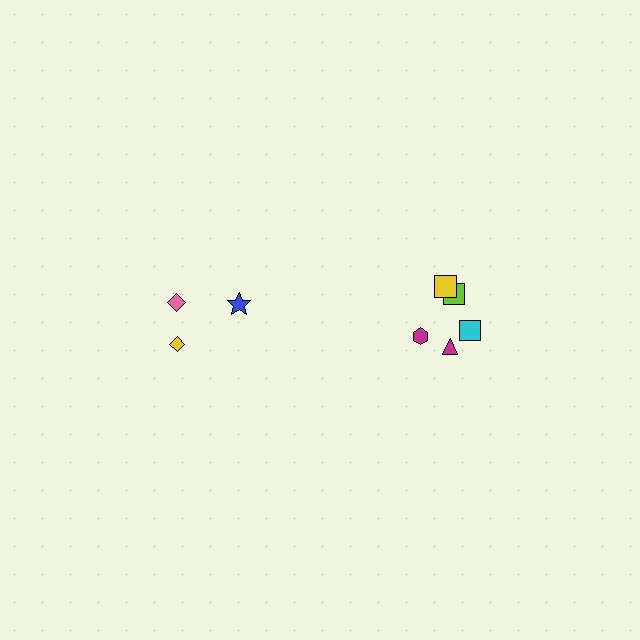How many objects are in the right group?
There are 5 objects.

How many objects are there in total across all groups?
There are 8 objects.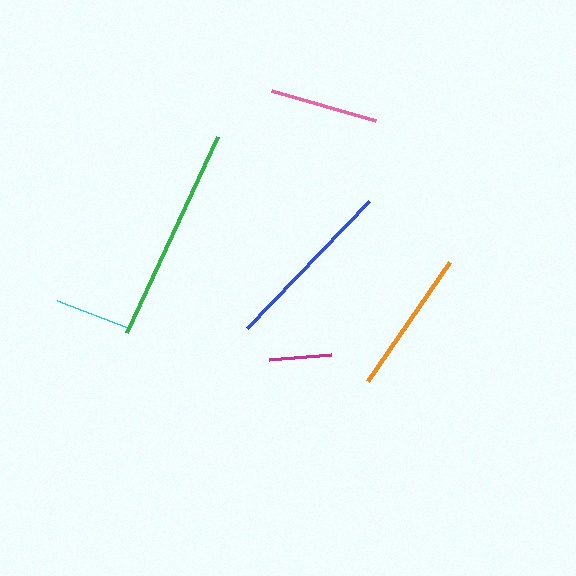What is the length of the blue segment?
The blue segment is approximately 176 pixels long.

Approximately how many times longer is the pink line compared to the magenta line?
The pink line is approximately 1.7 times the length of the magenta line.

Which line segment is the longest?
The green line is the longest at approximately 217 pixels.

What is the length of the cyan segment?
The cyan segment is approximately 78 pixels long.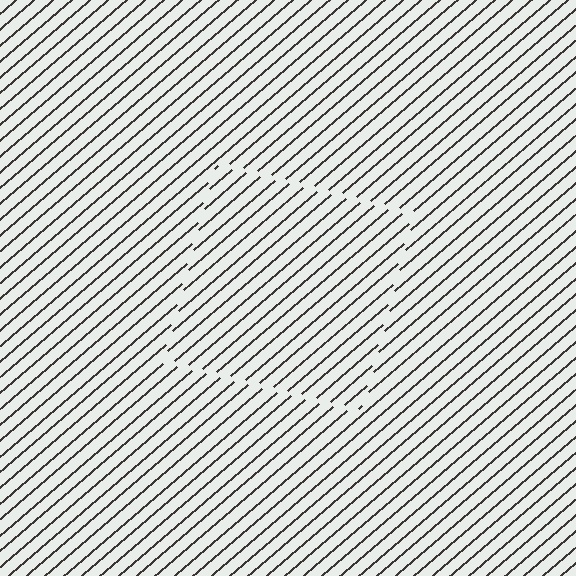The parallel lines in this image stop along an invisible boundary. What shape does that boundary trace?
An illusory square. The interior of the shape contains the same grating, shifted by half a period — the contour is defined by the phase discontinuity where line-ends from the inner and outer gratings abut.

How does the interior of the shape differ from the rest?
The interior of the shape contains the same grating, shifted by half a period — the contour is defined by the phase discontinuity where line-ends from the inner and outer gratings abut.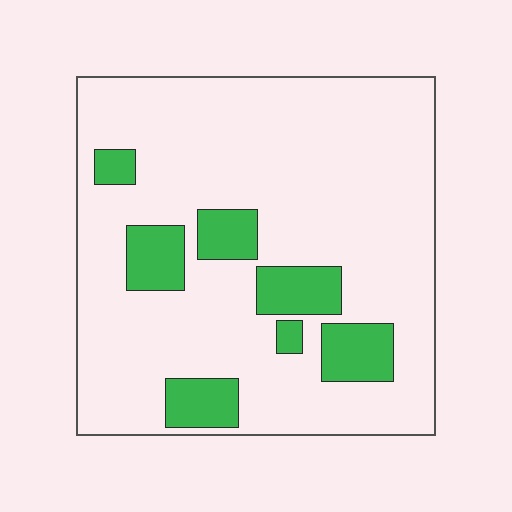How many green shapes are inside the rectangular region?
7.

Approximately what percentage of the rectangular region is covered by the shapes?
Approximately 15%.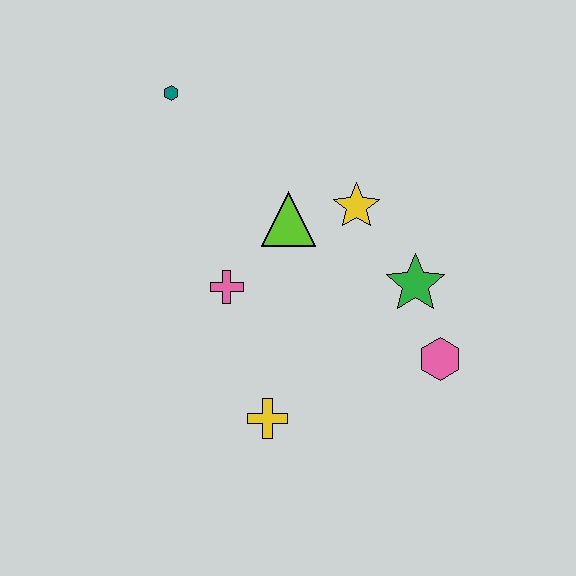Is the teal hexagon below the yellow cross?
No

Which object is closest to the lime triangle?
The yellow star is closest to the lime triangle.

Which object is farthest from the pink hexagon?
The teal hexagon is farthest from the pink hexagon.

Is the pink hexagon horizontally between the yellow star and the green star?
No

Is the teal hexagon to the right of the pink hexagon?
No